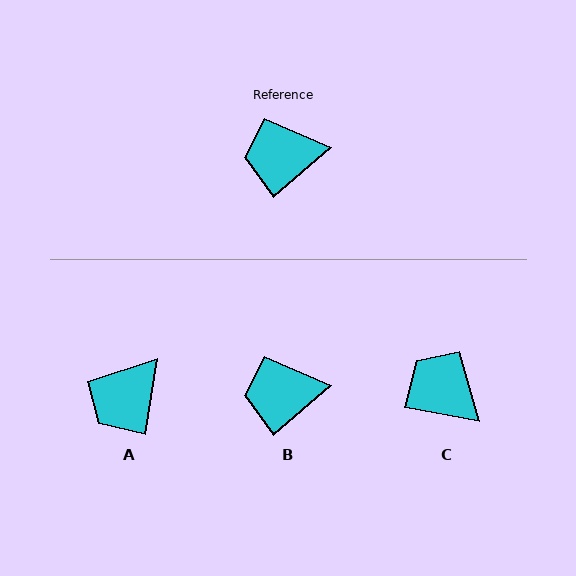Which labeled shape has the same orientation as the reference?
B.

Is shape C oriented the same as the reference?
No, it is off by about 51 degrees.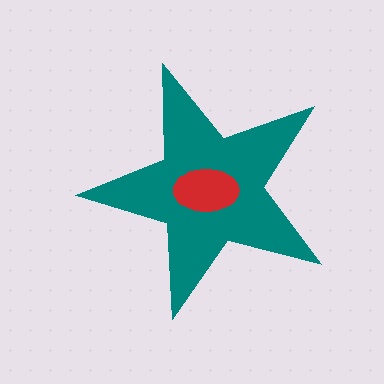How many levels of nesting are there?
2.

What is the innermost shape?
The red ellipse.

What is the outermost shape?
The teal star.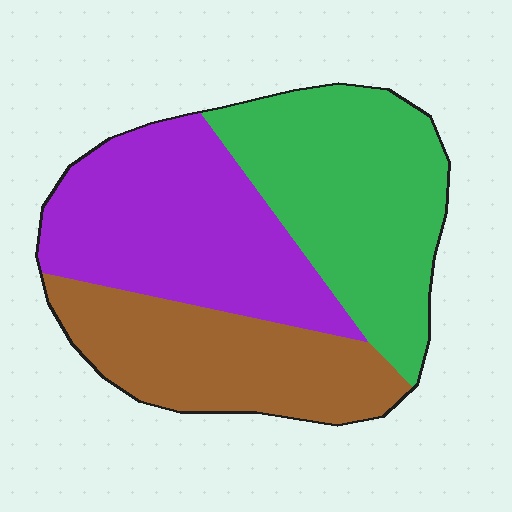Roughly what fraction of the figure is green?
Green covers roughly 35% of the figure.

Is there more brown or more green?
Green.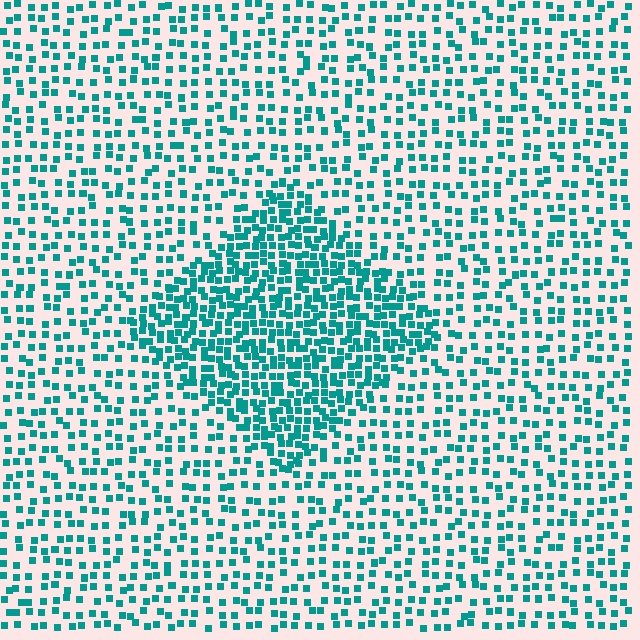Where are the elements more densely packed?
The elements are more densely packed inside the diamond boundary.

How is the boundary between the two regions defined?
The boundary is defined by a change in element density (approximately 2.1x ratio). All elements are the same color, size, and shape.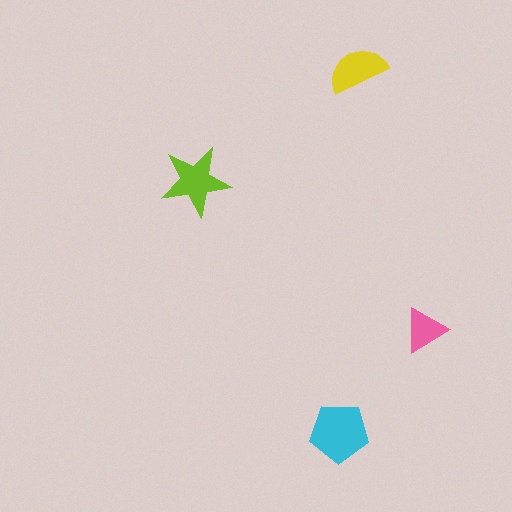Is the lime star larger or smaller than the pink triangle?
Larger.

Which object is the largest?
The cyan pentagon.